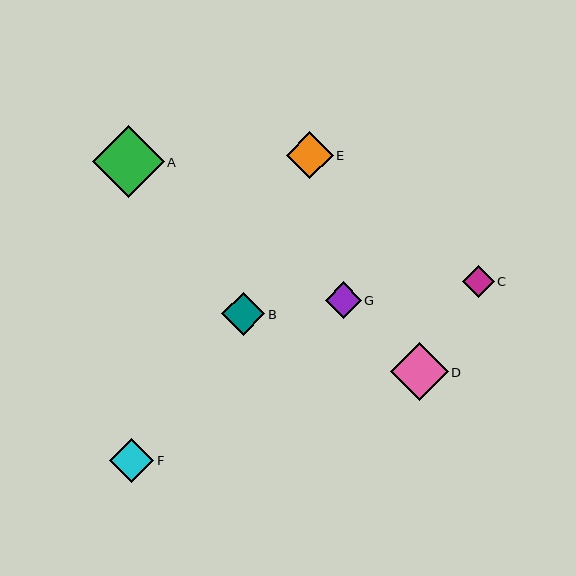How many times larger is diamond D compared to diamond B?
Diamond D is approximately 1.3 times the size of diamond B.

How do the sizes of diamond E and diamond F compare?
Diamond E and diamond F are approximately the same size.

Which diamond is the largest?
Diamond A is the largest with a size of approximately 72 pixels.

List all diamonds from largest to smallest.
From largest to smallest: A, D, E, F, B, G, C.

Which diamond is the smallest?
Diamond C is the smallest with a size of approximately 32 pixels.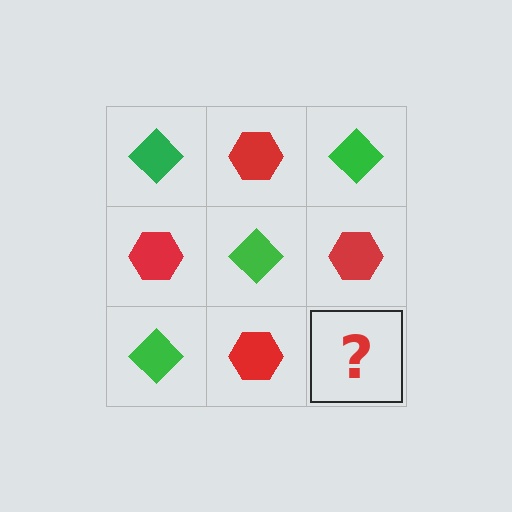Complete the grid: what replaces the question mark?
The question mark should be replaced with a green diamond.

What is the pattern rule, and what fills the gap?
The rule is that it alternates green diamond and red hexagon in a checkerboard pattern. The gap should be filled with a green diamond.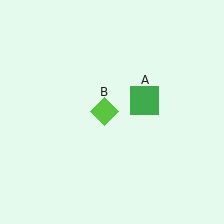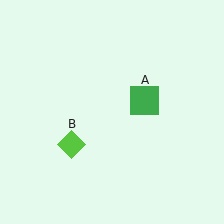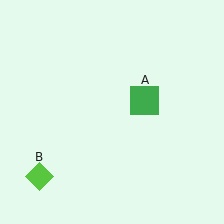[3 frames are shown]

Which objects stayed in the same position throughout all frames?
Green square (object A) remained stationary.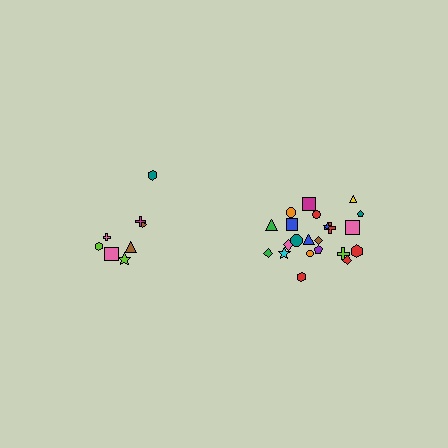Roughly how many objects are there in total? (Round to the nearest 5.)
Roughly 30 objects in total.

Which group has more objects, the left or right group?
The right group.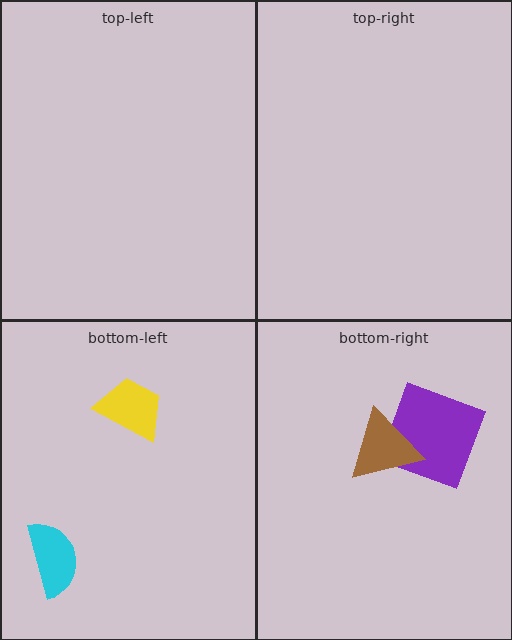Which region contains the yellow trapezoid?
The bottom-left region.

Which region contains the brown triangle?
The bottom-right region.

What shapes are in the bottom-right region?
The purple square, the brown triangle.